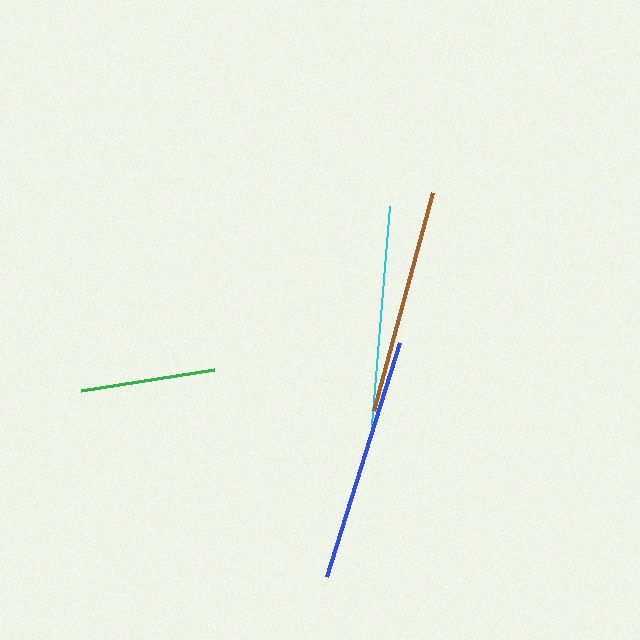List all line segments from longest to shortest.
From longest to shortest: blue, brown, cyan, green.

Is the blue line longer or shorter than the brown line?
The blue line is longer than the brown line.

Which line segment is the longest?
The blue line is the longest at approximately 246 pixels.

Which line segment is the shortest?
The green line is the shortest at approximately 134 pixels.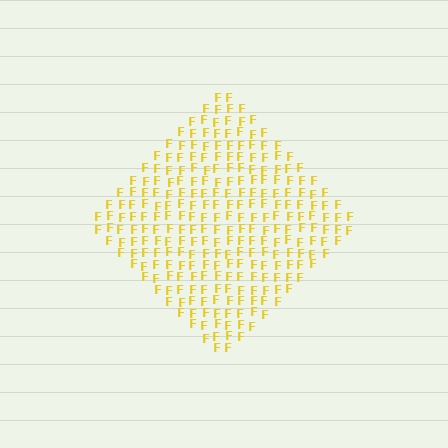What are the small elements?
The small elements are letter F's.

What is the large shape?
The large shape is a diamond.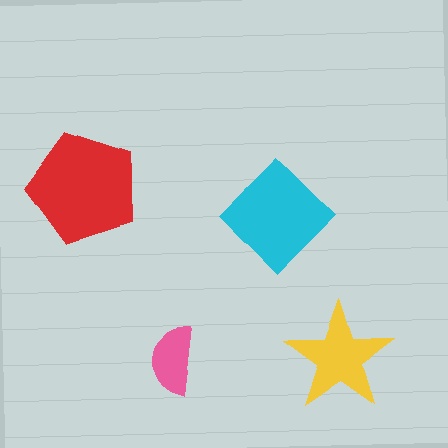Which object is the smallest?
The pink semicircle.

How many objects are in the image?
There are 4 objects in the image.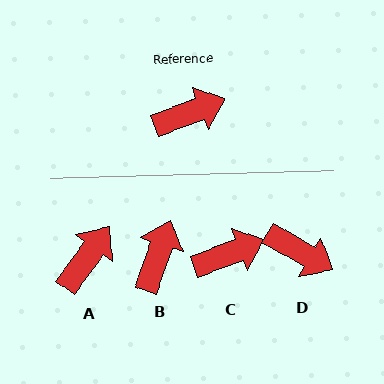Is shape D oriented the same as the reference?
No, it is off by about 51 degrees.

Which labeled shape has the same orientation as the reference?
C.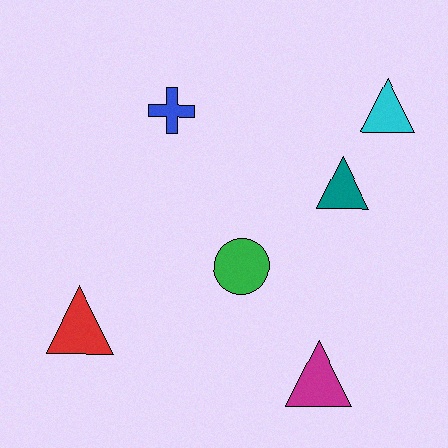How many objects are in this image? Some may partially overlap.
There are 6 objects.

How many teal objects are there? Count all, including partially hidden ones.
There is 1 teal object.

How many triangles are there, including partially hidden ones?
There are 4 triangles.